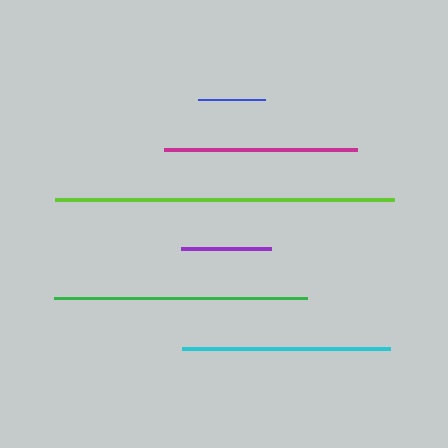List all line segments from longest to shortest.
From longest to shortest: lime, green, cyan, magenta, purple, blue.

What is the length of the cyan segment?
The cyan segment is approximately 208 pixels long.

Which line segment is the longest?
The lime line is the longest at approximately 339 pixels.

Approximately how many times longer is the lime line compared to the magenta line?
The lime line is approximately 1.8 times the length of the magenta line.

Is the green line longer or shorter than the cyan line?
The green line is longer than the cyan line.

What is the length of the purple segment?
The purple segment is approximately 90 pixels long.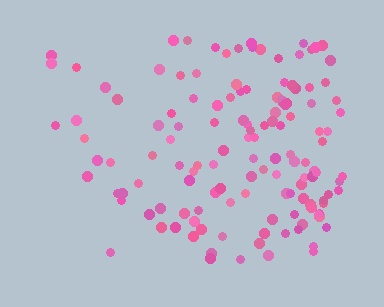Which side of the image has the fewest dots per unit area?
The left.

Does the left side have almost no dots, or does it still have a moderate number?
Still a moderate number, just noticeably fewer than the right.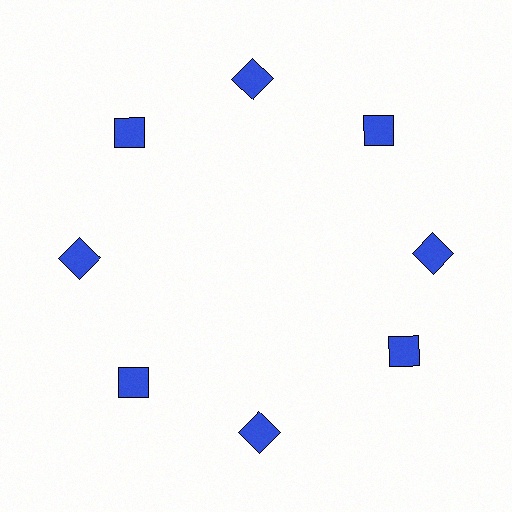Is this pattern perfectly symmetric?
No. The 8 blue squares are arranged in a ring, but one element near the 4 o'clock position is rotated out of alignment along the ring, breaking the 8-fold rotational symmetry.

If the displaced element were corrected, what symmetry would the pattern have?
It would have 8-fold rotational symmetry — the pattern would map onto itself every 45 degrees.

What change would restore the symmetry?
The symmetry would be restored by rotating it back into even spacing with its neighbors so that all 8 squares sit at equal angles and equal distance from the center.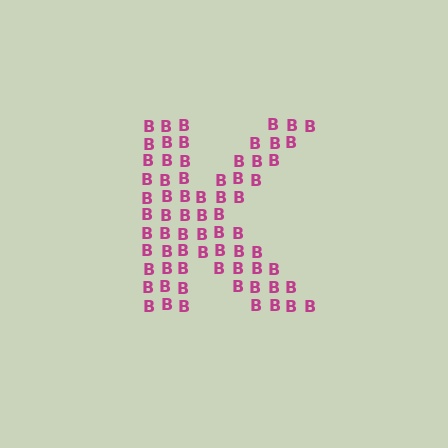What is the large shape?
The large shape is the letter K.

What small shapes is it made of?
It is made of small letter B's.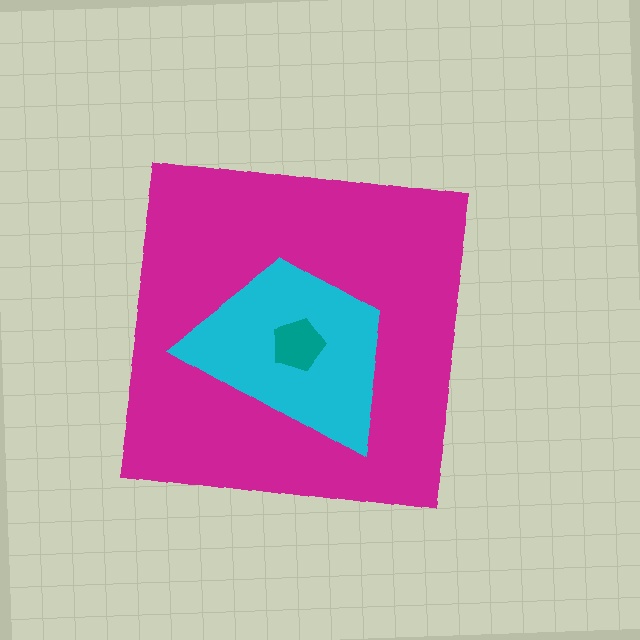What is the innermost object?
The teal pentagon.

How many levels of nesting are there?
3.